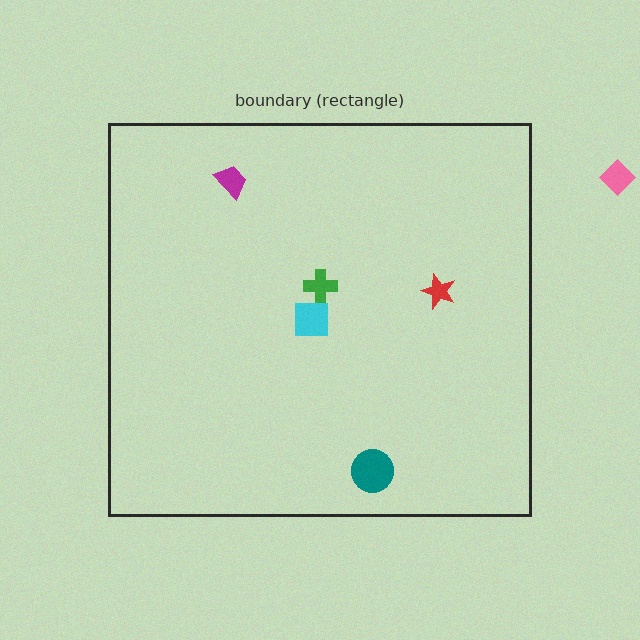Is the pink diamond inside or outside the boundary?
Outside.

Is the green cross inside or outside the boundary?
Inside.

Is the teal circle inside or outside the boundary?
Inside.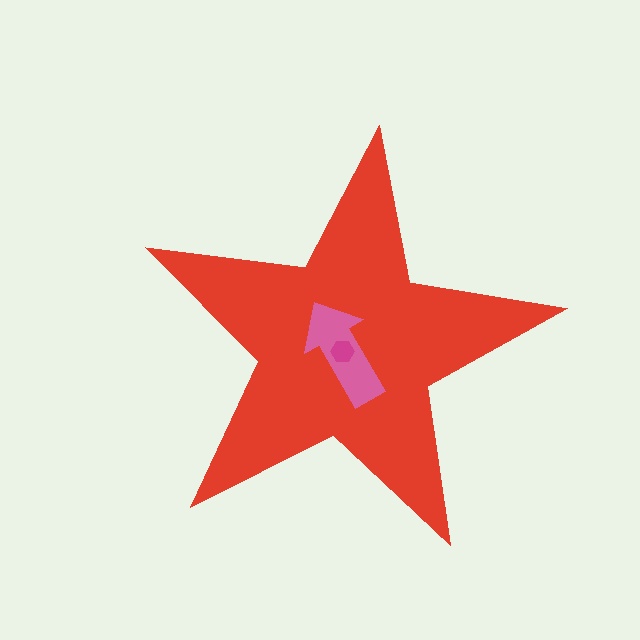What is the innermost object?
The magenta hexagon.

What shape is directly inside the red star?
The pink arrow.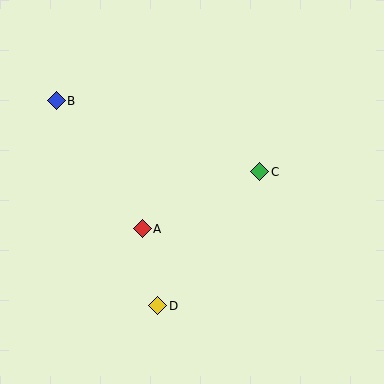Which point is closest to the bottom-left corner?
Point D is closest to the bottom-left corner.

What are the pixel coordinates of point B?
Point B is at (56, 101).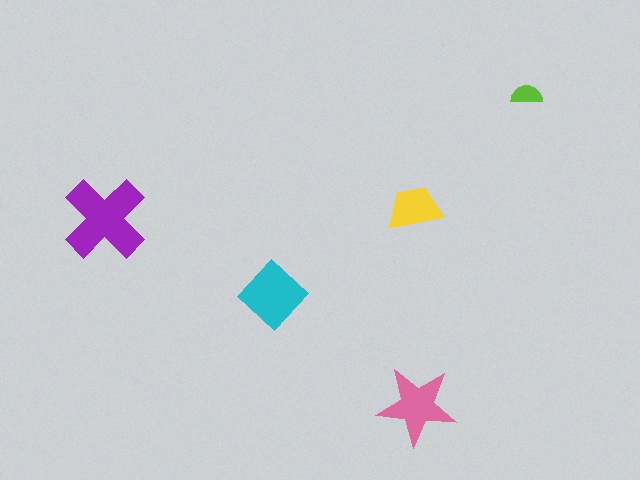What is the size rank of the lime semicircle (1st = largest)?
5th.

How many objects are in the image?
There are 5 objects in the image.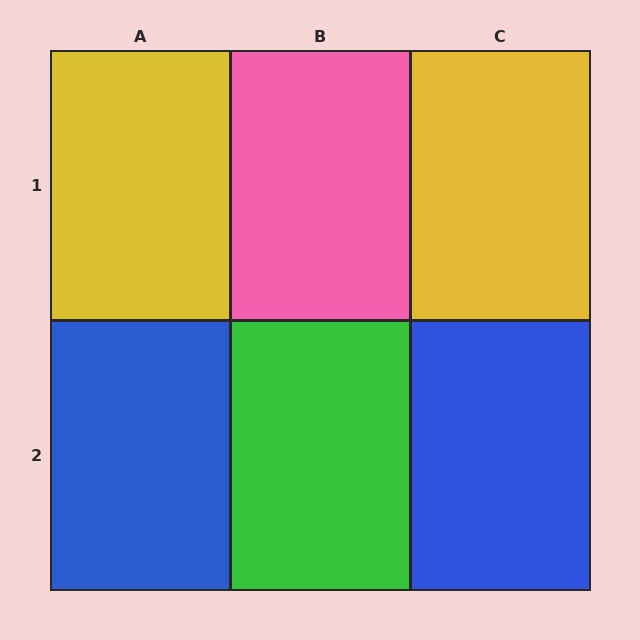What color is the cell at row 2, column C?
Blue.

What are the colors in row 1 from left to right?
Yellow, pink, yellow.